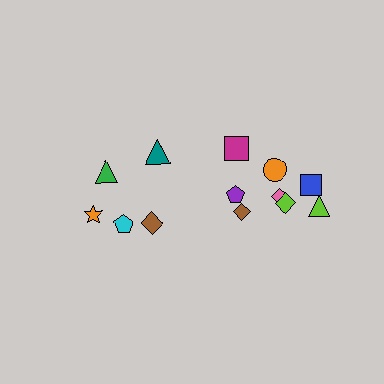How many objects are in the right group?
There are 8 objects.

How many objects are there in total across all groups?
There are 13 objects.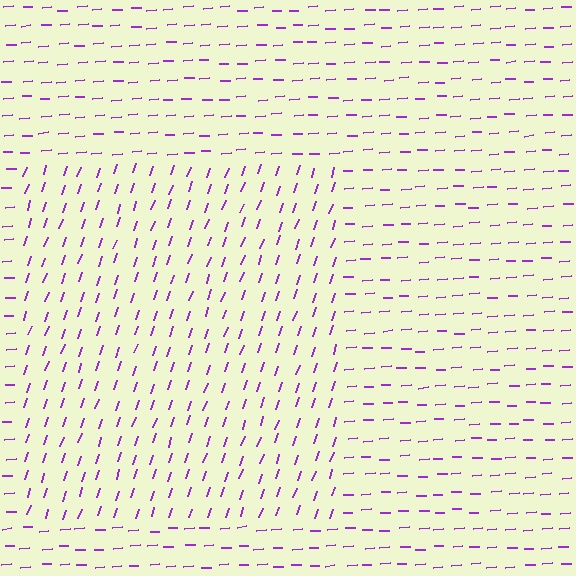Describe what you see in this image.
The image is filled with small purple line segments. A rectangle region in the image has lines oriented differently from the surrounding lines, creating a visible texture boundary.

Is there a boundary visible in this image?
Yes, there is a texture boundary formed by a change in line orientation.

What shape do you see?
I see a rectangle.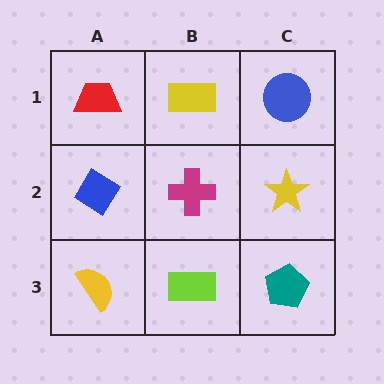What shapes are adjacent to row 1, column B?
A magenta cross (row 2, column B), a red trapezoid (row 1, column A), a blue circle (row 1, column C).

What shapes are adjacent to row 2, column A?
A red trapezoid (row 1, column A), a yellow semicircle (row 3, column A), a magenta cross (row 2, column B).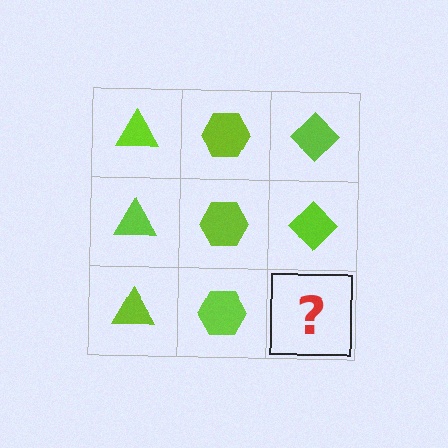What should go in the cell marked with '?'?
The missing cell should contain a lime diamond.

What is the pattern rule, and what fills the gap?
The rule is that each column has a consistent shape. The gap should be filled with a lime diamond.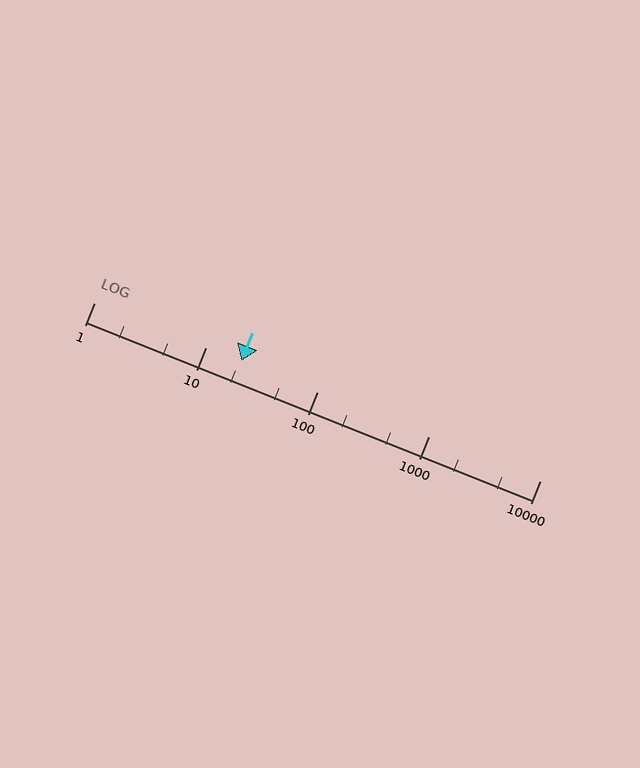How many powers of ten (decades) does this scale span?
The scale spans 4 decades, from 1 to 10000.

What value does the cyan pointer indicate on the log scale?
The pointer indicates approximately 21.